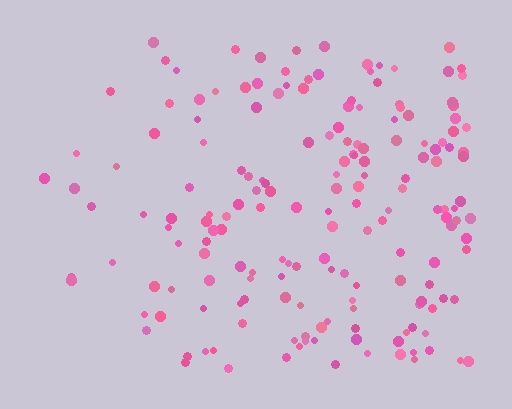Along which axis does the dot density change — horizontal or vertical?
Horizontal.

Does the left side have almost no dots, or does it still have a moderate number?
Still a moderate number, just noticeably fewer than the right.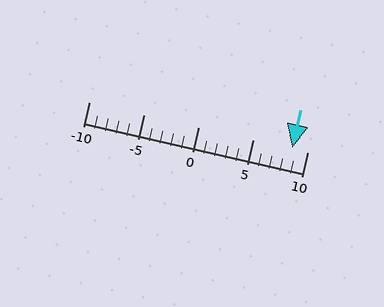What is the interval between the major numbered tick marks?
The major tick marks are spaced 5 units apart.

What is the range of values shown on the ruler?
The ruler shows values from -10 to 10.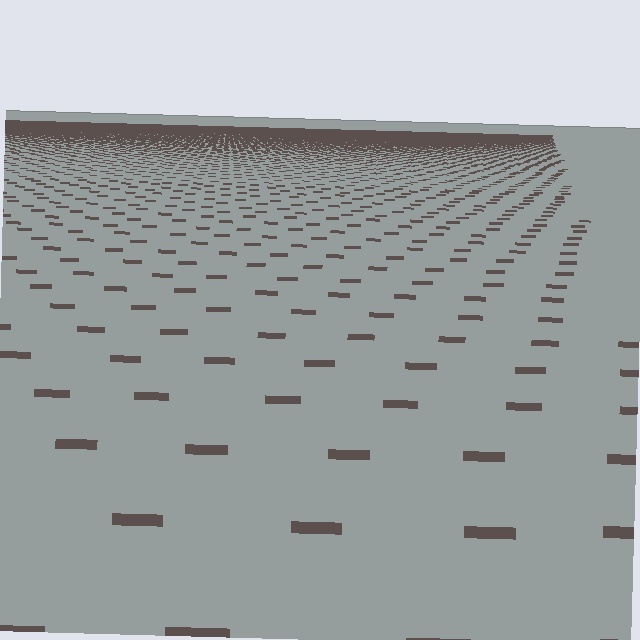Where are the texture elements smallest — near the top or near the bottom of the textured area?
Near the top.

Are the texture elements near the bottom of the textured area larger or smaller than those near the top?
Larger. Near the bottom, elements are closer to the viewer and appear at a bigger on-screen size.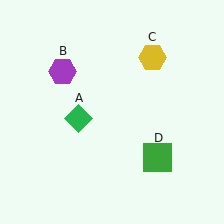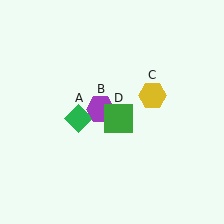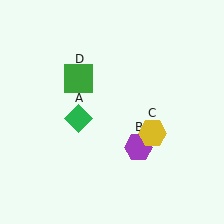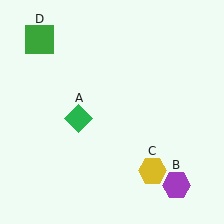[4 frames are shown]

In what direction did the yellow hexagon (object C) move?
The yellow hexagon (object C) moved down.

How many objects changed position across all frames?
3 objects changed position: purple hexagon (object B), yellow hexagon (object C), green square (object D).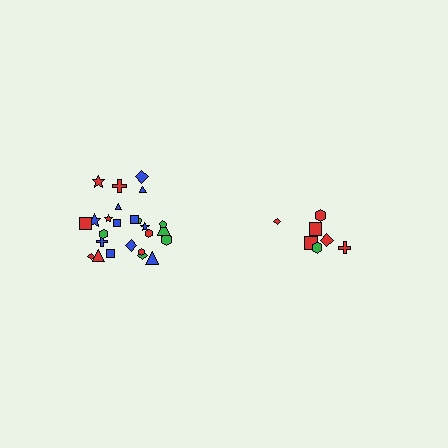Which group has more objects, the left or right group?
The left group.